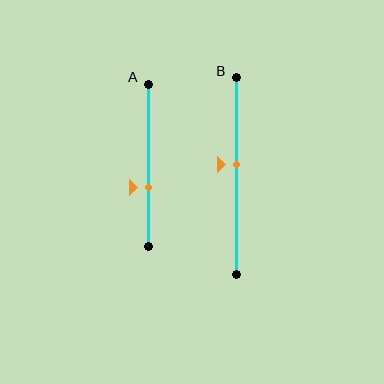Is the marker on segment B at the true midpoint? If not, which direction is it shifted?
No, the marker on segment B is shifted upward by about 6% of the segment length.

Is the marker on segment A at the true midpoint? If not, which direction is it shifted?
No, the marker on segment A is shifted downward by about 14% of the segment length.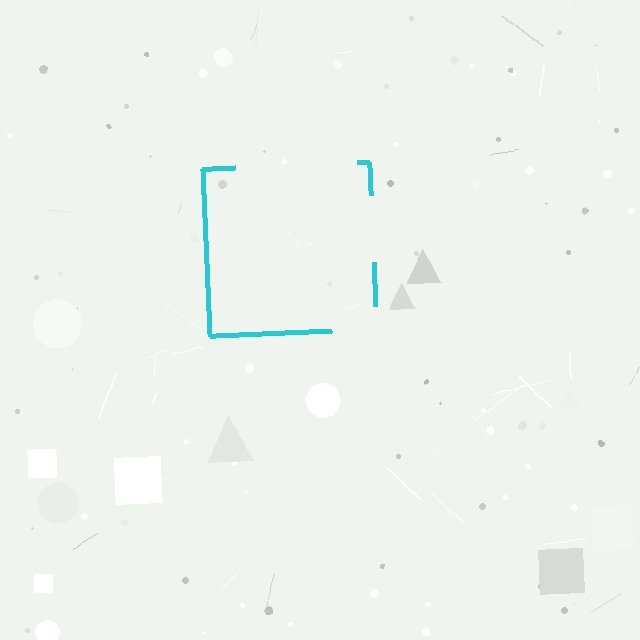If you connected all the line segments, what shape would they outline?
They would outline a square.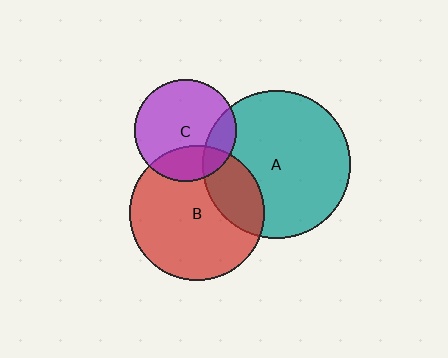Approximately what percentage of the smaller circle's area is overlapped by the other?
Approximately 25%.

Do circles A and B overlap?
Yes.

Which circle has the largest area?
Circle A (teal).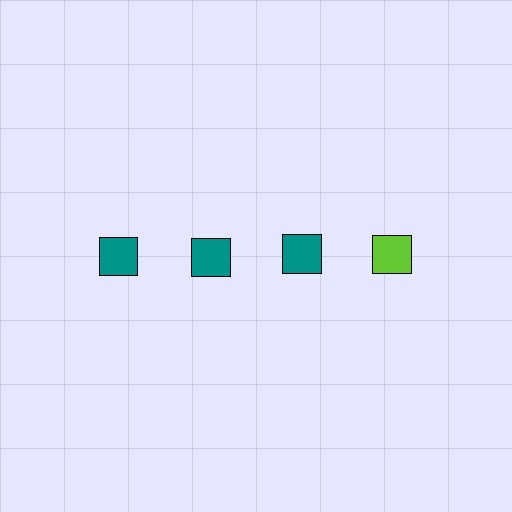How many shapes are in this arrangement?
There are 4 shapes arranged in a grid pattern.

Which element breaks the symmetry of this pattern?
The lime square in the top row, second from right column breaks the symmetry. All other shapes are teal squares.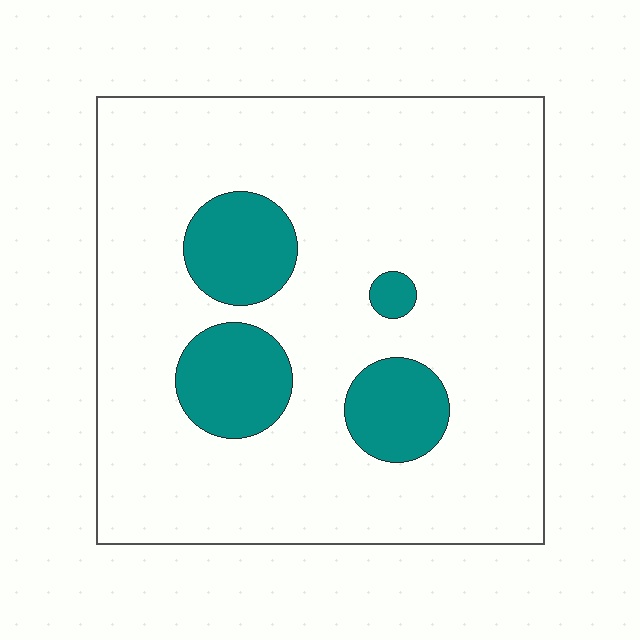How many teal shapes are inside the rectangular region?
4.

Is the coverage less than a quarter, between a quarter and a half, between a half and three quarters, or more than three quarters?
Less than a quarter.